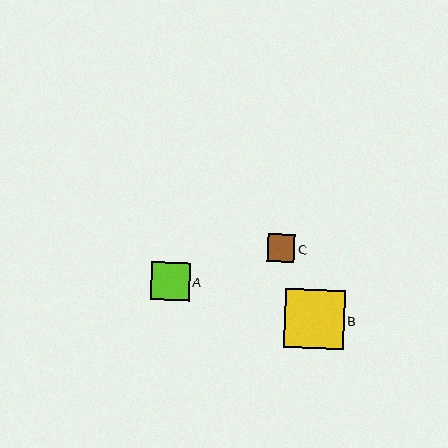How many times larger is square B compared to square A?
Square B is approximately 1.6 times the size of square A.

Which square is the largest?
Square B is the largest with a size of approximately 60 pixels.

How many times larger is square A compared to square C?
Square A is approximately 1.4 times the size of square C.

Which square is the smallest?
Square C is the smallest with a size of approximately 28 pixels.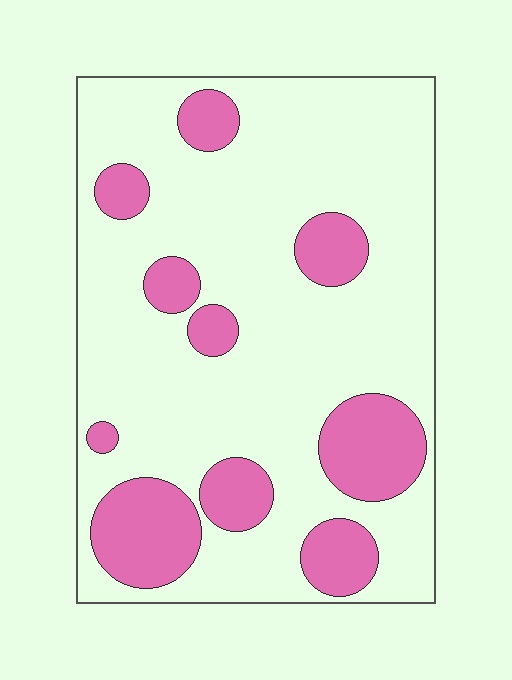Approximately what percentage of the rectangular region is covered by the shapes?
Approximately 25%.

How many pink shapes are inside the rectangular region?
10.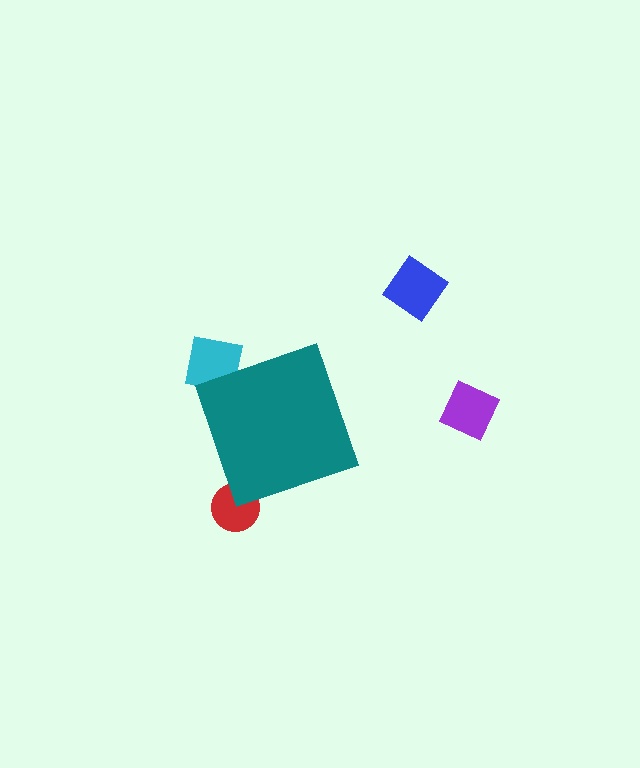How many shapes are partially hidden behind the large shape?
2 shapes are partially hidden.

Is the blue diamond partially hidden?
No, the blue diamond is fully visible.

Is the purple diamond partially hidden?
No, the purple diamond is fully visible.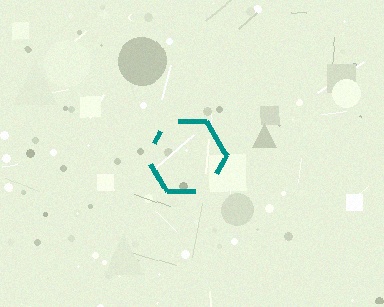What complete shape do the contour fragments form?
The contour fragments form a hexagon.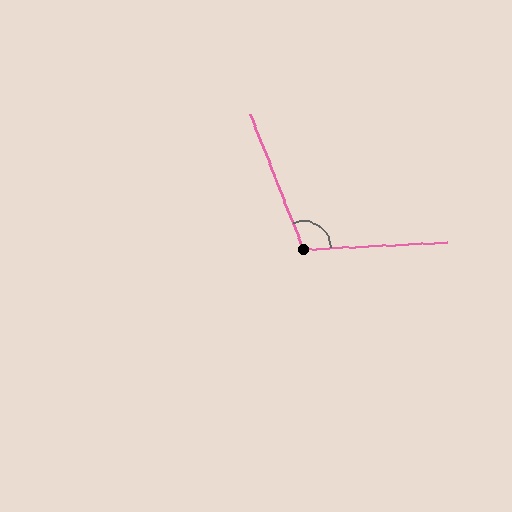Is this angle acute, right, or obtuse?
It is obtuse.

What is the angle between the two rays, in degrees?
Approximately 109 degrees.